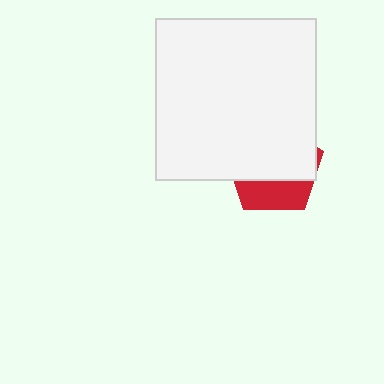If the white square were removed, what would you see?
You would see the complete red pentagon.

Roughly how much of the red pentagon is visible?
A small part of it is visible (roughly 32%).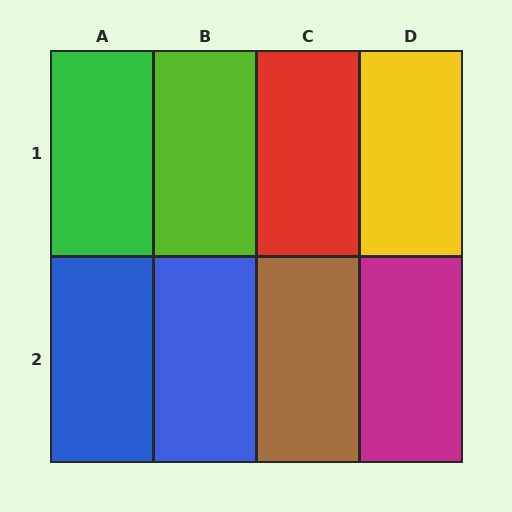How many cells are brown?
1 cell is brown.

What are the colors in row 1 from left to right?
Green, lime, red, yellow.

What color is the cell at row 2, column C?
Brown.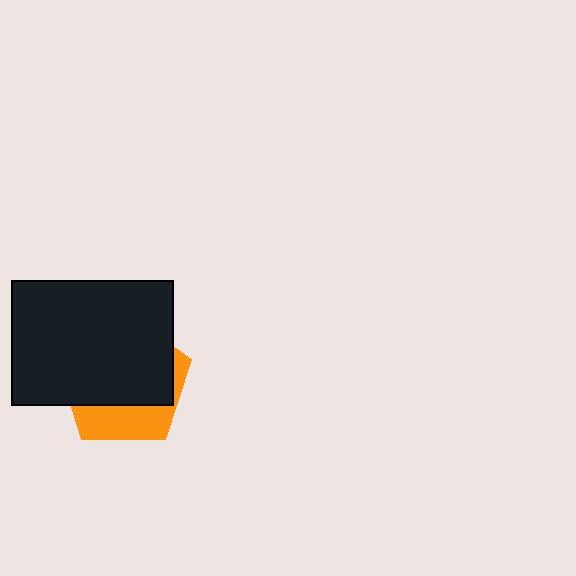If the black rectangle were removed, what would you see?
You would see the complete orange pentagon.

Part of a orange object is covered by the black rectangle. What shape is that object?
It is a pentagon.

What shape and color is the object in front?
The object in front is a black rectangle.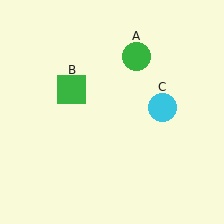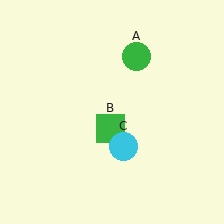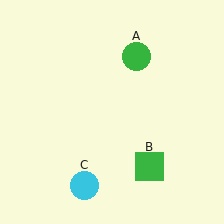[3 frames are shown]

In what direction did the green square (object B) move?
The green square (object B) moved down and to the right.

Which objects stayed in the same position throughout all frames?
Green circle (object A) remained stationary.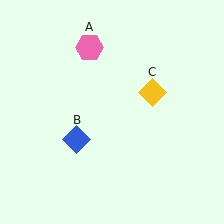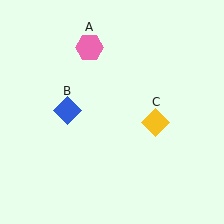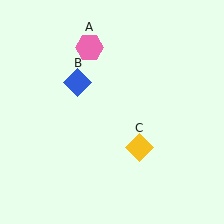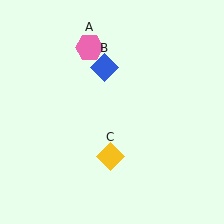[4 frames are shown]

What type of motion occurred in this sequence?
The blue diamond (object B), yellow diamond (object C) rotated clockwise around the center of the scene.